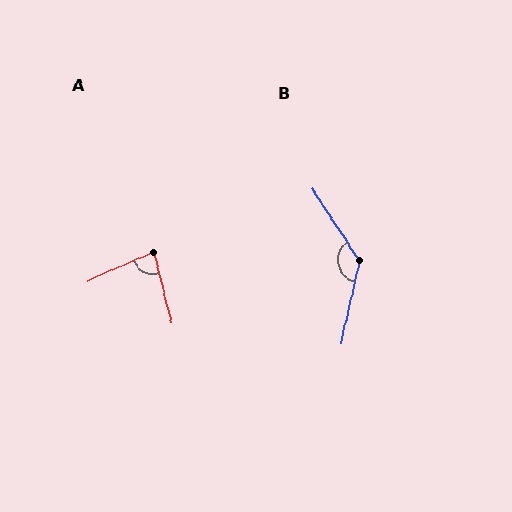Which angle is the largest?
B, at approximately 135 degrees.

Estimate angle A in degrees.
Approximately 81 degrees.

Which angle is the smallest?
A, at approximately 81 degrees.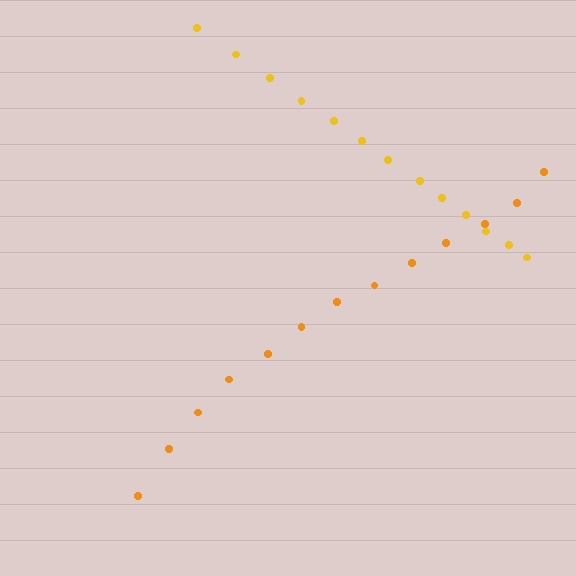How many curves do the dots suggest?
There are 2 distinct paths.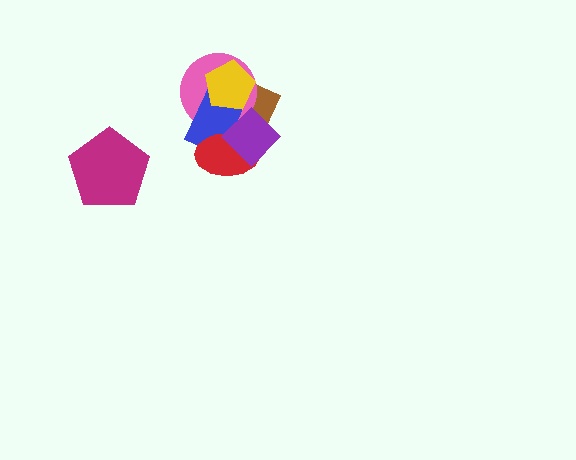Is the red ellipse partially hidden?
Yes, it is partially covered by another shape.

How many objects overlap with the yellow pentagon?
3 objects overlap with the yellow pentagon.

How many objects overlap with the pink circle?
4 objects overlap with the pink circle.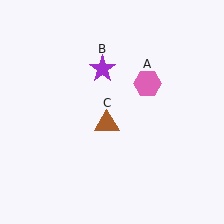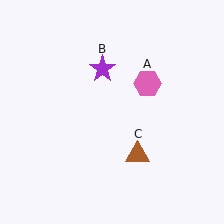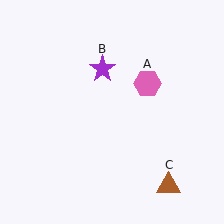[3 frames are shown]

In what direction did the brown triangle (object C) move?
The brown triangle (object C) moved down and to the right.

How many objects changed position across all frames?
1 object changed position: brown triangle (object C).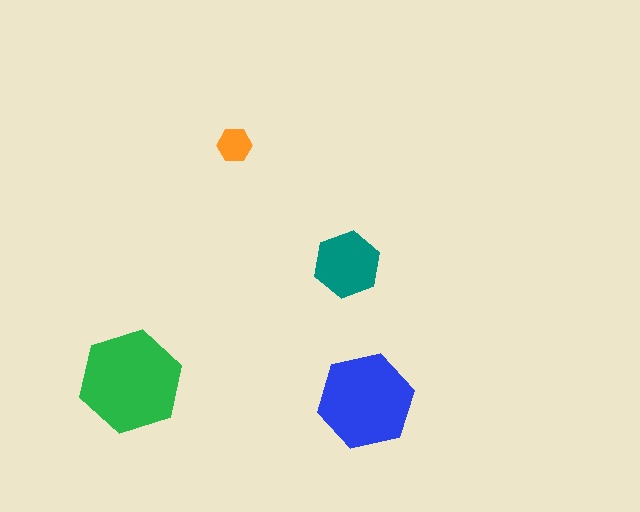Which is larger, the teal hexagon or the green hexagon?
The green one.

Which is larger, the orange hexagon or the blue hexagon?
The blue one.